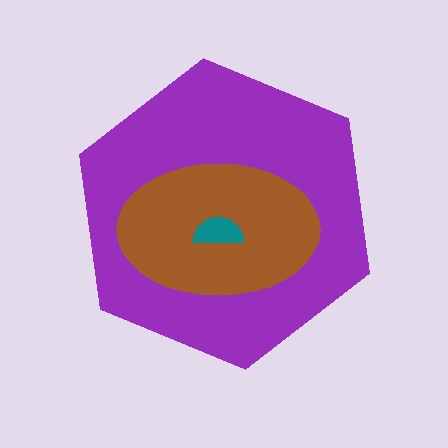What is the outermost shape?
The purple hexagon.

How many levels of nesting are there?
3.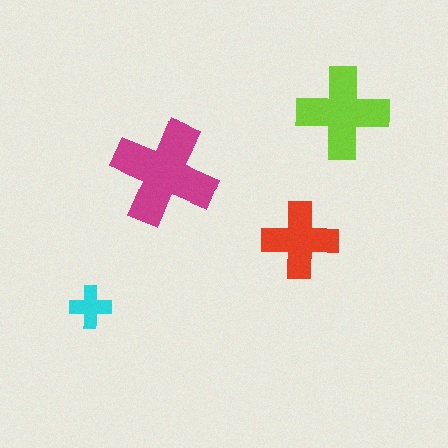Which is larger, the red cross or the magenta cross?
The magenta one.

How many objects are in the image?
There are 4 objects in the image.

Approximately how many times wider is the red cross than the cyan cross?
About 2 times wider.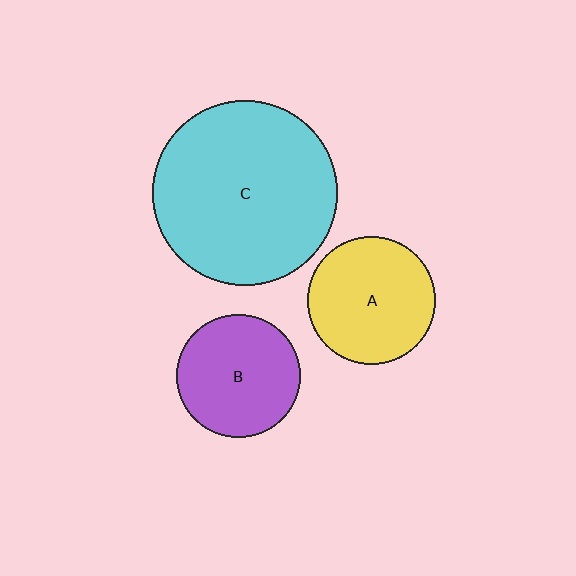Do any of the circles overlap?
No, none of the circles overlap.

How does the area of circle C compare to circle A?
Approximately 2.1 times.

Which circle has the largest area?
Circle C (cyan).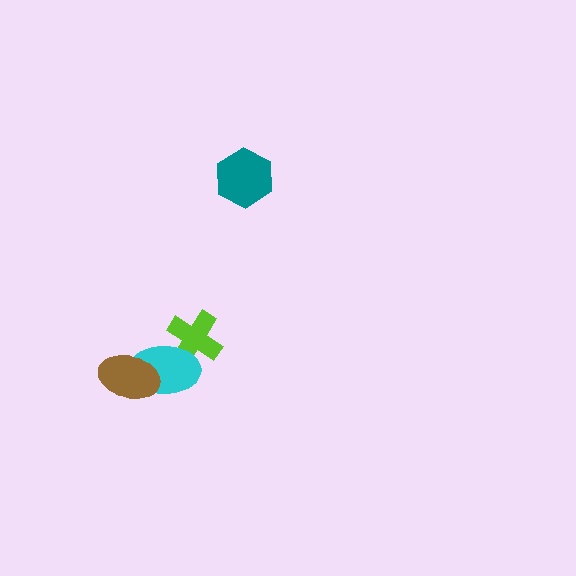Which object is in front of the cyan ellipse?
The brown ellipse is in front of the cyan ellipse.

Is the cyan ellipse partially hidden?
Yes, it is partially covered by another shape.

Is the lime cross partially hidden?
Yes, it is partially covered by another shape.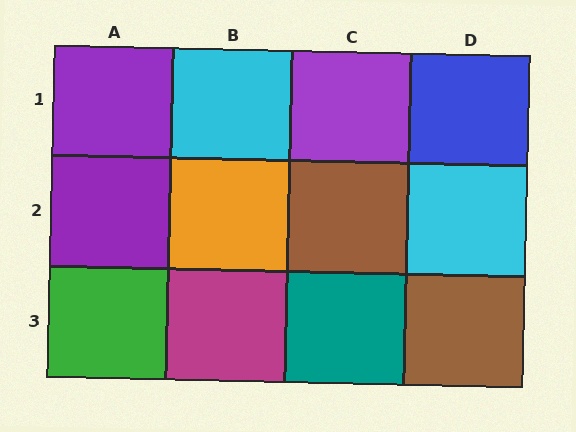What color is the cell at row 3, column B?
Magenta.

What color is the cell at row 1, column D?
Blue.